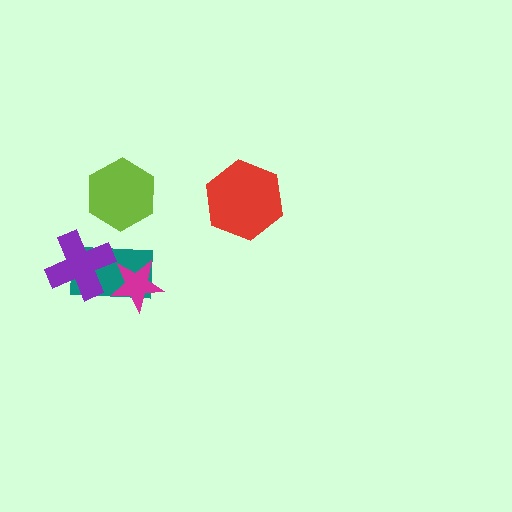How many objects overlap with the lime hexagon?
0 objects overlap with the lime hexagon.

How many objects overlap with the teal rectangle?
2 objects overlap with the teal rectangle.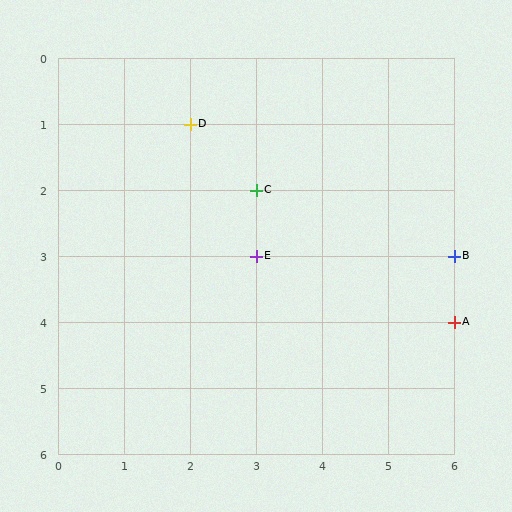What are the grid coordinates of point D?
Point D is at grid coordinates (2, 1).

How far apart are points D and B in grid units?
Points D and B are 4 columns and 2 rows apart (about 4.5 grid units diagonally).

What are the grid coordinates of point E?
Point E is at grid coordinates (3, 3).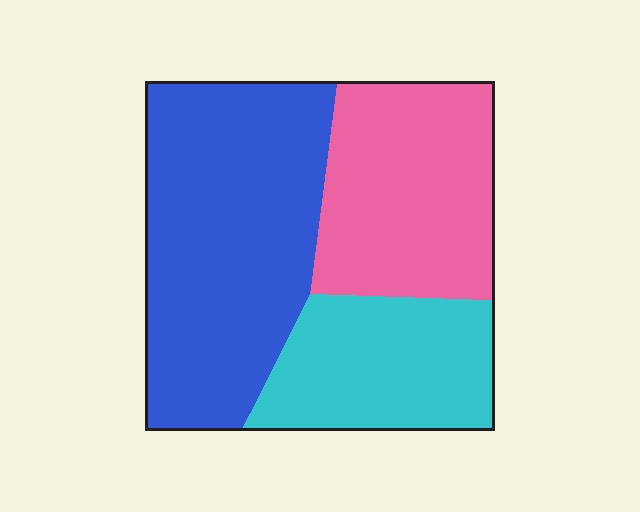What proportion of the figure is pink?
Pink covers roughly 30% of the figure.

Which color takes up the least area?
Cyan, at roughly 25%.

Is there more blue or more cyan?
Blue.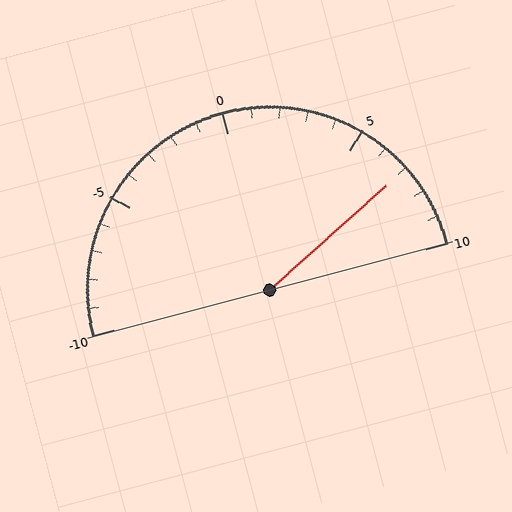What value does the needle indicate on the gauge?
The needle indicates approximately 7.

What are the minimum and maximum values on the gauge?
The gauge ranges from -10 to 10.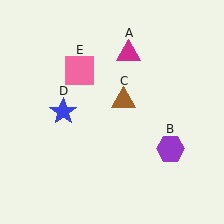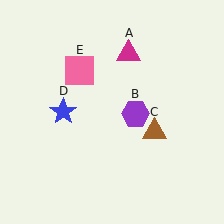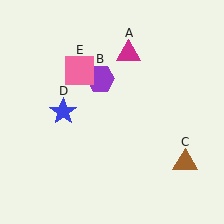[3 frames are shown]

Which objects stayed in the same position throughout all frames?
Magenta triangle (object A) and blue star (object D) and pink square (object E) remained stationary.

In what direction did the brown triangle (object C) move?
The brown triangle (object C) moved down and to the right.